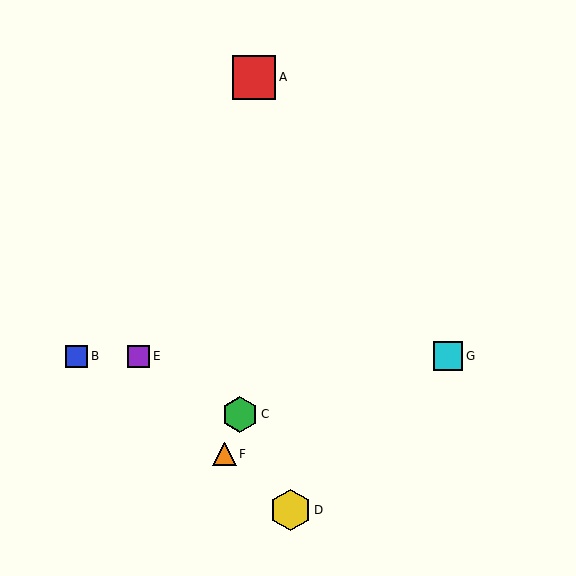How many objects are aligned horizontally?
3 objects (B, E, G) are aligned horizontally.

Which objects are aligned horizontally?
Objects B, E, G are aligned horizontally.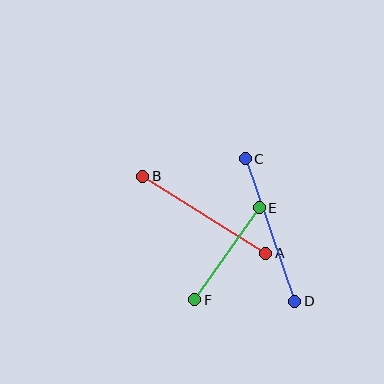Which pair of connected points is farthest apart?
Points C and D are farthest apart.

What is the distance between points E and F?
The distance is approximately 113 pixels.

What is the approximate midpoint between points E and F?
The midpoint is at approximately (227, 254) pixels.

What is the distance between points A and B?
The distance is approximately 145 pixels.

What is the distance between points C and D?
The distance is approximately 151 pixels.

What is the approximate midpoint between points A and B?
The midpoint is at approximately (204, 215) pixels.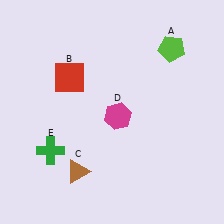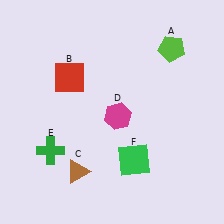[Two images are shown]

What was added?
A green square (F) was added in Image 2.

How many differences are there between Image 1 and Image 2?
There is 1 difference between the two images.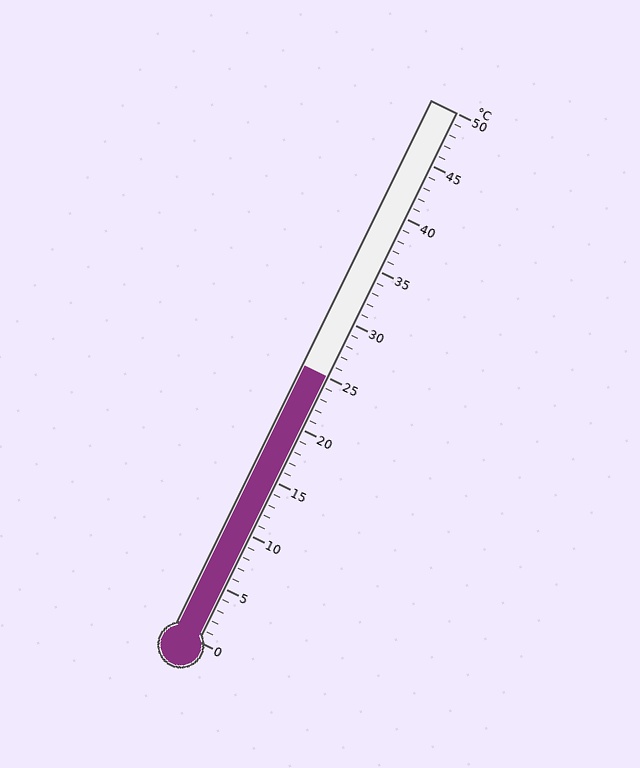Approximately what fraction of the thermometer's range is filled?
The thermometer is filled to approximately 50% of its range.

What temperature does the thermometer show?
The thermometer shows approximately 25°C.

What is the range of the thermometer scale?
The thermometer scale ranges from 0°C to 50°C.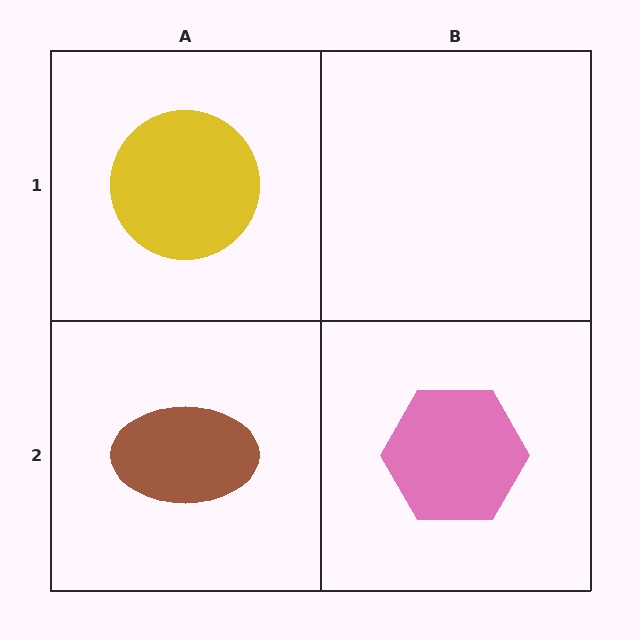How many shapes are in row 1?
1 shape.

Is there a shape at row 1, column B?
No, that cell is empty.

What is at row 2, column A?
A brown ellipse.